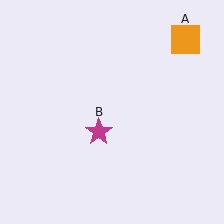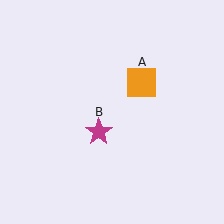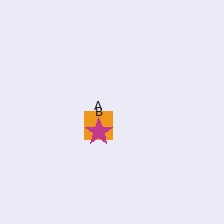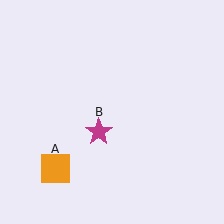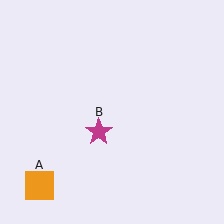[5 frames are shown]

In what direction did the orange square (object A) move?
The orange square (object A) moved down and to the left.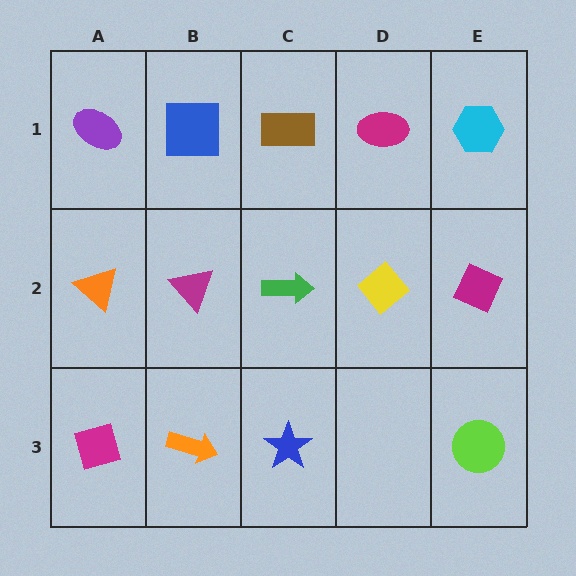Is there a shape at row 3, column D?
No, that cell is empty.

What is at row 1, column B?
A blue square.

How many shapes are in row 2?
5 shapes.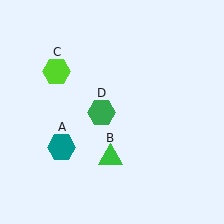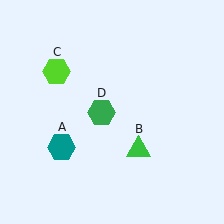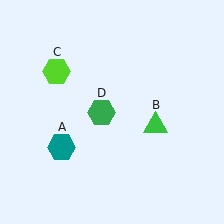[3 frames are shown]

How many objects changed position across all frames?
1 object changed position: green triangle (object B).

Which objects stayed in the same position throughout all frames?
Teal hexagon (object A) and lime hexagon (object C) and green hexagon (object D) remained stationary.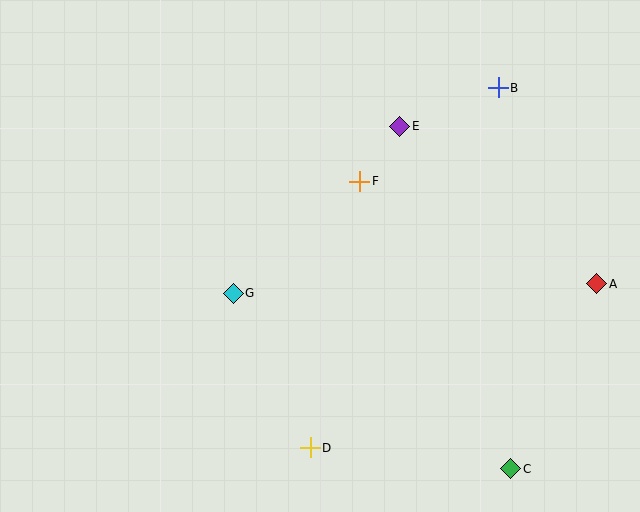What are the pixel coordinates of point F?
Point F is at (360, 181).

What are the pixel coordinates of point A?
Point A is at (597, 284).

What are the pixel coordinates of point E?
Point E is at (400, 126).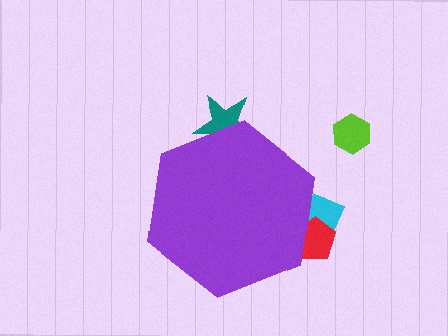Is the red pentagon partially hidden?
Yes, the red pentagon is partially hidden behind the purple hexagon.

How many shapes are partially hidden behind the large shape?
3 shapes are partially hidden.